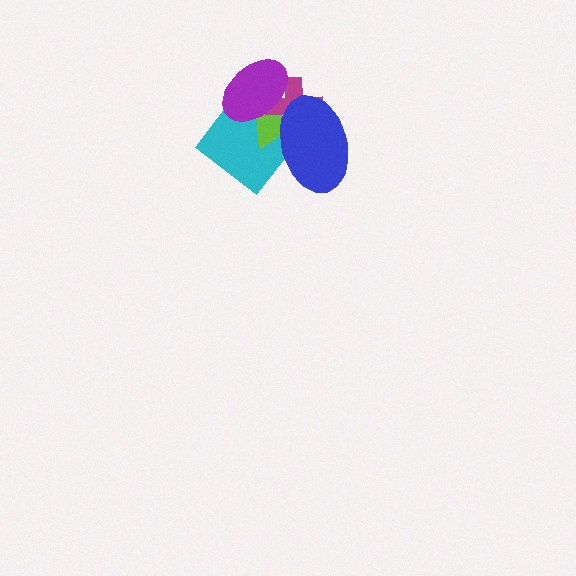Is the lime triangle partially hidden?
Yes, it is partially covered by another shape.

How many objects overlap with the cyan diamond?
4 objects overlap with the cyan diamond.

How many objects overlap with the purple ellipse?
3 objects overlap with the purple ellipse.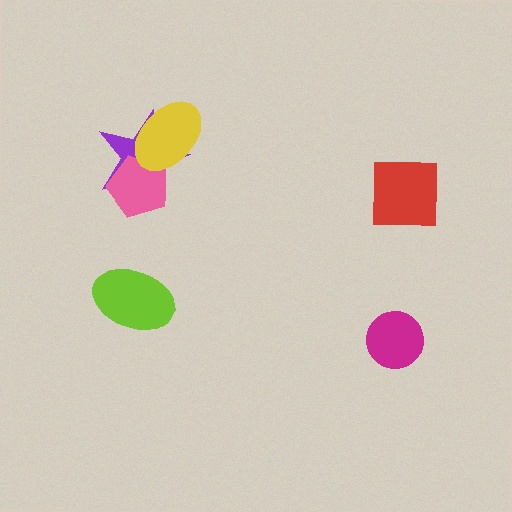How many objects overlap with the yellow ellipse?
2 objects overlap with the yellow ellipse.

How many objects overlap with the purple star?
2 objects overlap with the purple star.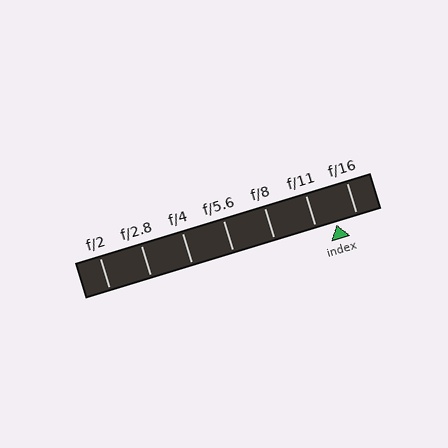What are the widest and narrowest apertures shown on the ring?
The widest aperture shown is f/2 and the narrowest is f/16.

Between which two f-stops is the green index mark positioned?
The index mark is between f/11 and f/16.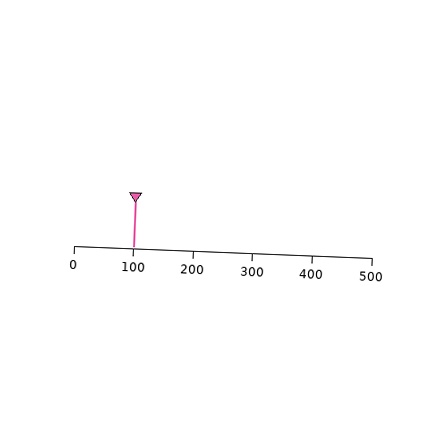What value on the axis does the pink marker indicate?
The marker indicates approximately 100.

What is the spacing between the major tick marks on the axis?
The major ticks are spaced 100 apart.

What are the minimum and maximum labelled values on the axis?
The axis runs from 0 to 500.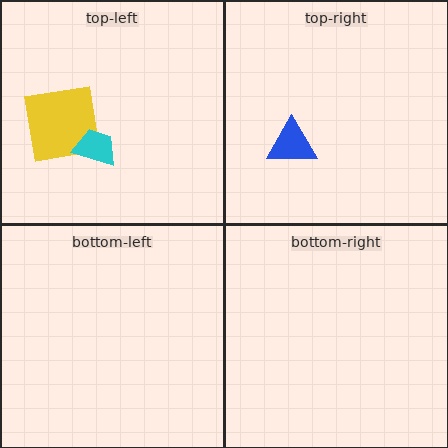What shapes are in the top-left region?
The yellow square, the cyan trapezoid.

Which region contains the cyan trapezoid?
The top-left region.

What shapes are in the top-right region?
The blue triangle.